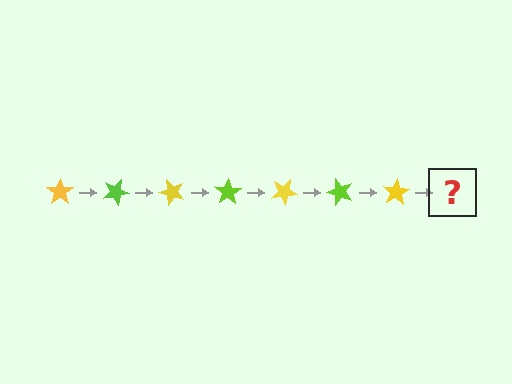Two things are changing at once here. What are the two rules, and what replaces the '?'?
The two rules are that it rotates 25 degrees each step and the color cycles through yellow and lime. The '?' should be a lime star, rotated 175 degrees from the start.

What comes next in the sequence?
The next element should be a lime star, rotated 175 degrees from the start.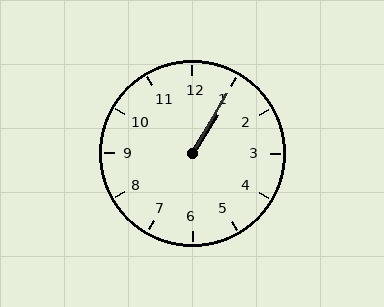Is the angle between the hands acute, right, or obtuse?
It is acute.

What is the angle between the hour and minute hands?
Approximately 2 degrees.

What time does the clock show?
1:05.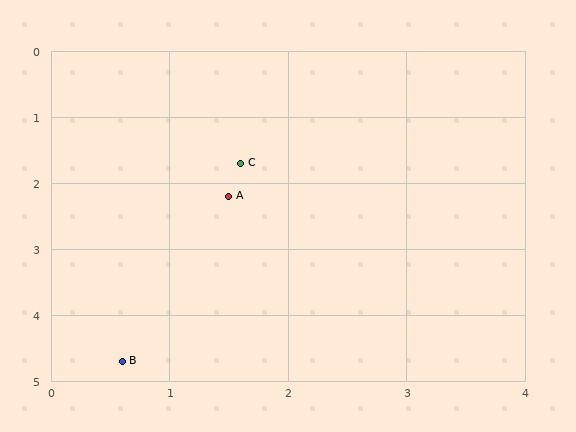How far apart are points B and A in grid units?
Points B and A are about 2.7 grid units apart.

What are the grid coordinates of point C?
Point C is at approximately (1.6, 1.7).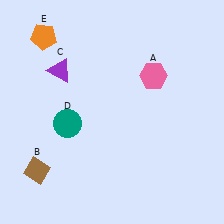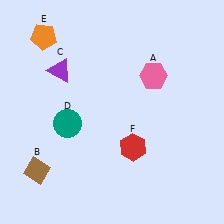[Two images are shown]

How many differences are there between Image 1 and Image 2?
There is 1 difference between the two images.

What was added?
A red hexagon (F) was added in Image 2.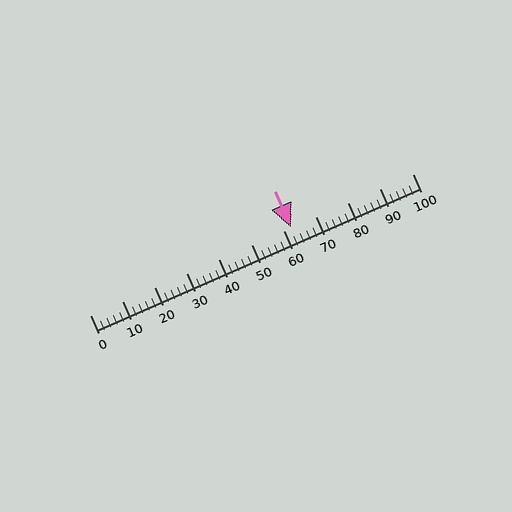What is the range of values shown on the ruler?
The ruler shows values from 0 to 100.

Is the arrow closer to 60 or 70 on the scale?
The arrow is closer to 60.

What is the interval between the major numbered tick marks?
The major tick marks are spaced 10 units apart.